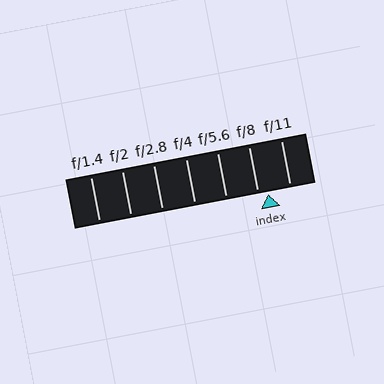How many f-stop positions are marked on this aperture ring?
There are 7 f-stop positions marked.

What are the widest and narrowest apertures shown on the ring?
The widest aperture shown is f/1.4 and the narrowest is f/11.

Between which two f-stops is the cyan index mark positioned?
The index mark is between f/8 and f/11.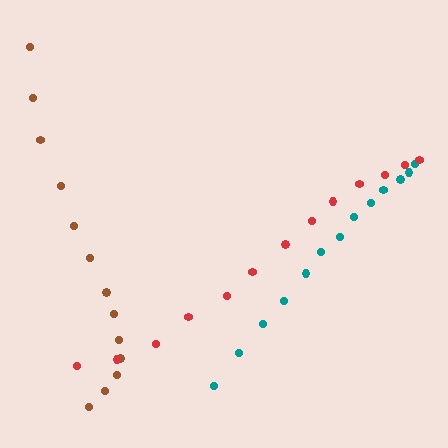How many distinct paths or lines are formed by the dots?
There are 3 distinct paths.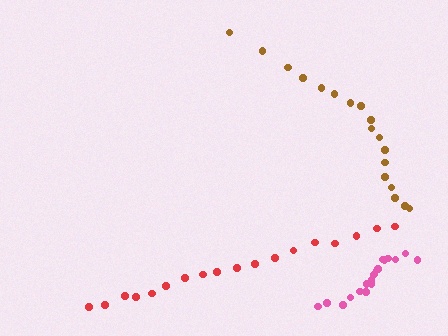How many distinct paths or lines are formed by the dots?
There are 3 distinct paths.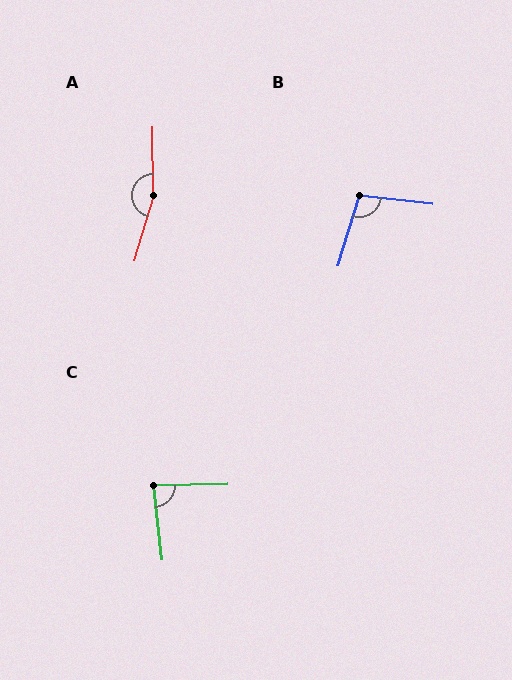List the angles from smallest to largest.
C (84°), B (101°), A (164°).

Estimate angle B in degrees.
Approximately 101 degrees.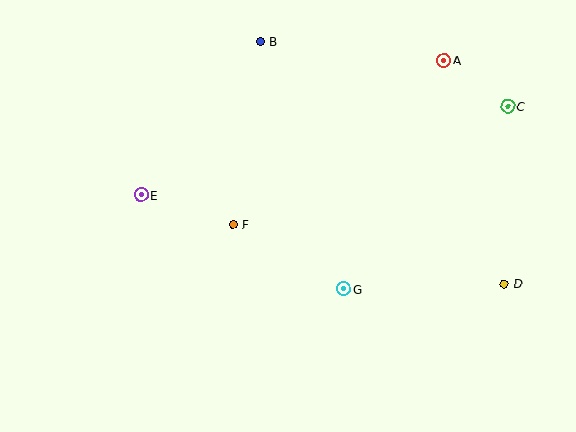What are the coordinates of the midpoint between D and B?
The midpoint between D and B is at (382, 163).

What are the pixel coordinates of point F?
Point F is at (233, 225).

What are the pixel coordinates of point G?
Point G is at (344, 289).